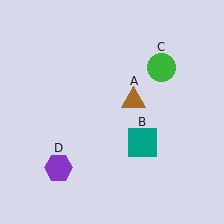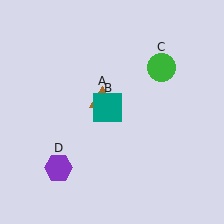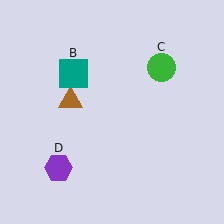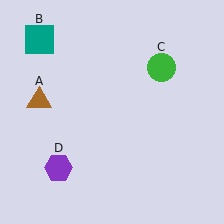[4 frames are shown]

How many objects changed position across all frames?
2 objects changed position: brown triangle (object A), teal square (object B).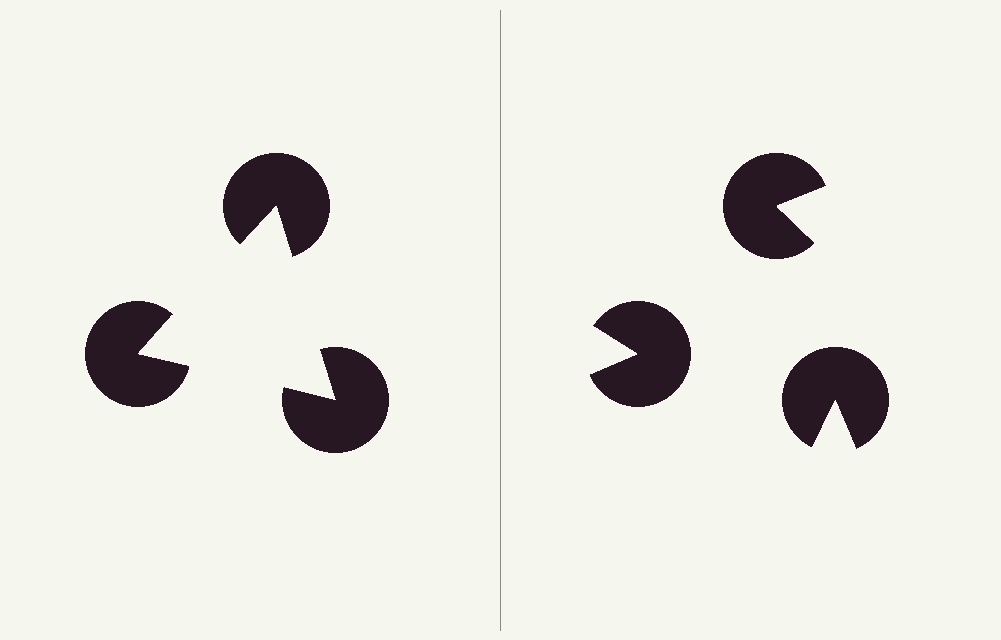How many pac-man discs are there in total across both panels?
6 — 3 on each side.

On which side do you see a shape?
An illusory triangle appears on the left side. On the right side the wedge cuts are rotated, so no coherent shape forms.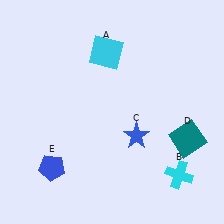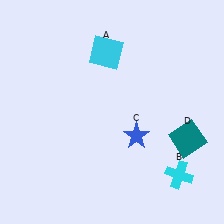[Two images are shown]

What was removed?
The blue pentagon (E) was removed in Image 2.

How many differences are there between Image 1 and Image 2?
There is 1 difference between the two images.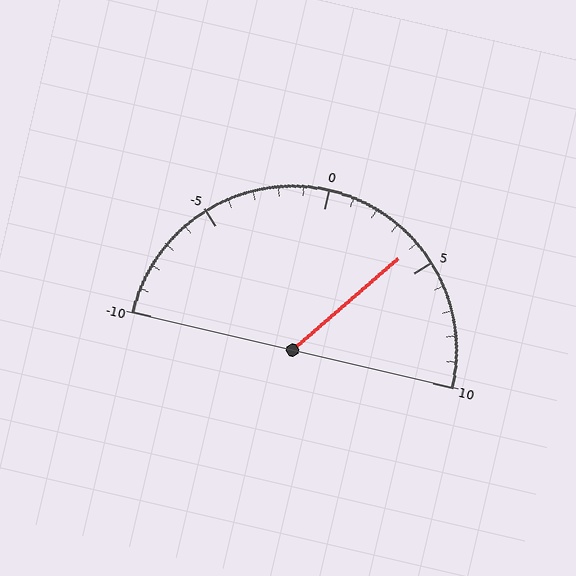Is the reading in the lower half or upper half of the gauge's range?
The reading is in the upper half of the range (-10 to 10).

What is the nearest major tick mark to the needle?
The nearest major tick mark is 5.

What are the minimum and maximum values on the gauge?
The gauge ranges from -10 to 10.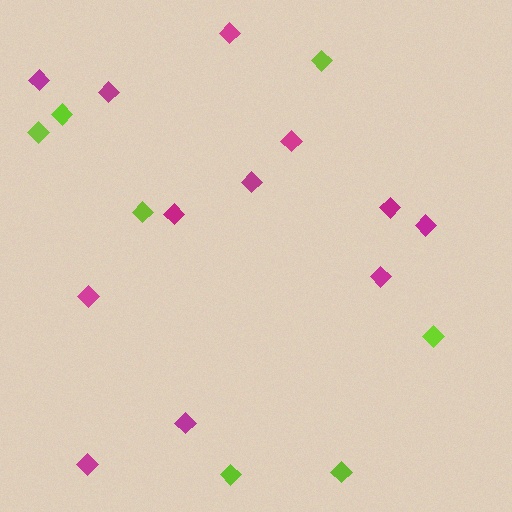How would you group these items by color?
There are 2 groups: one group of magenta diamonds (12) and one group of lime diamonds (7).